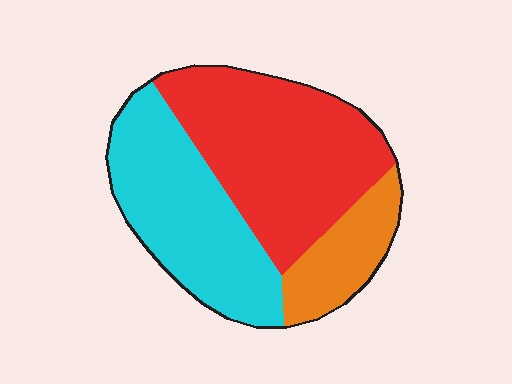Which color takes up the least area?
Orange, at roughly 15%.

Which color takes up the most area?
Red, at roughly 45%.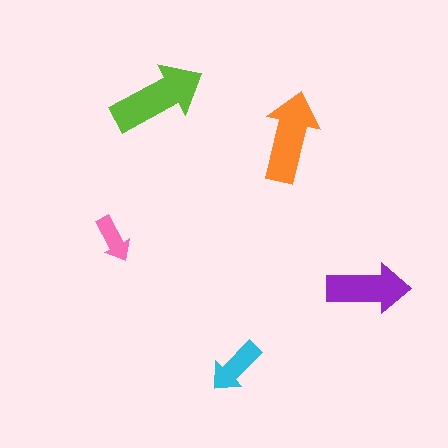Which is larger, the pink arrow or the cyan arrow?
The cyan one.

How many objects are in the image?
There are 5 objects in the image.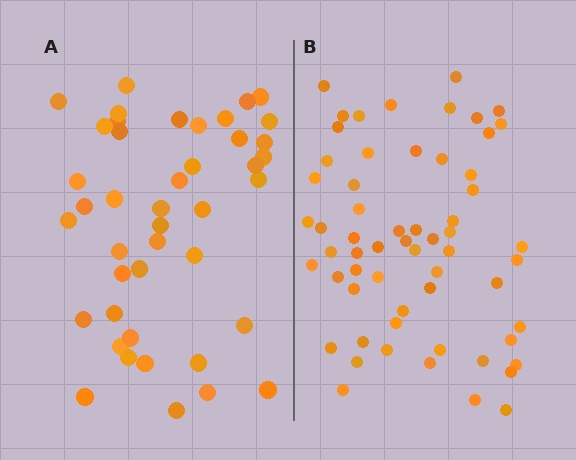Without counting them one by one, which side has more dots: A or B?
Region B (the right region) has more dots.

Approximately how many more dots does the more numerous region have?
Region B has approximately 15 more dots than region A.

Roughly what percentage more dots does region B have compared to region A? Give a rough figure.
About 40% more.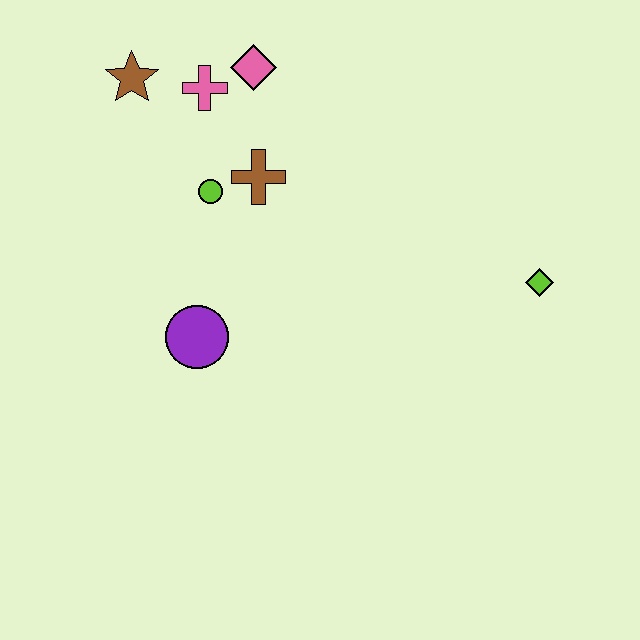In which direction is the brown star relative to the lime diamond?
The brown star is to the left of the lime diamond.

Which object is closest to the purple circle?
The lime circle is closest to the purple circle.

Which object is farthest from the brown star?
The lime diamond is farthest from the brown star.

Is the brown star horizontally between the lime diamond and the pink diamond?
No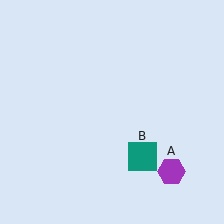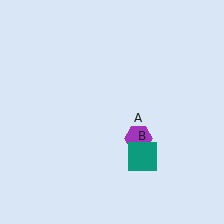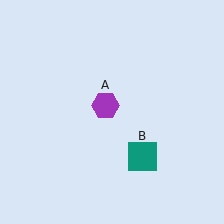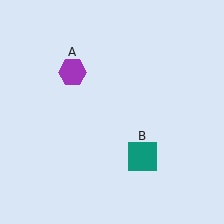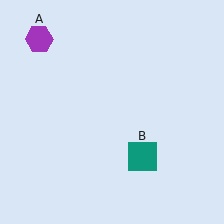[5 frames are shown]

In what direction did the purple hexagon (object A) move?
The purple hexagon (object A) moved up and to the left.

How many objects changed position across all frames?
1 object changed position: purple hexagon (object A).